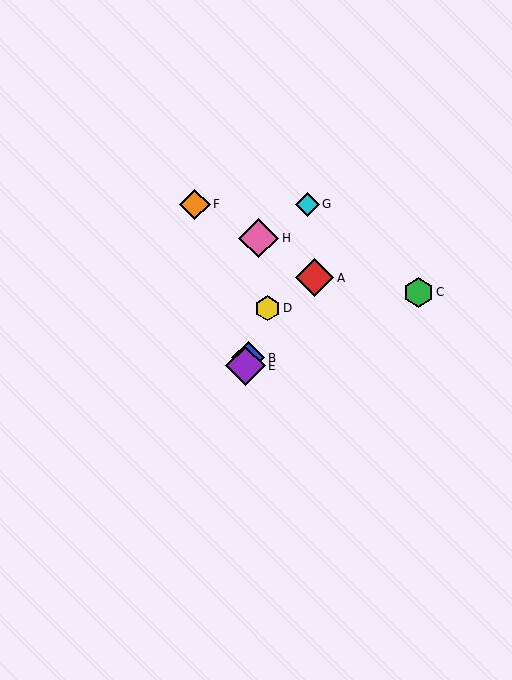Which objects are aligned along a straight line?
Objects B, D, E, G are aligned along a straight line.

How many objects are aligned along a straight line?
4 objects (B, D, E, G) are aligned along a straight line.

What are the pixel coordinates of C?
Object C is at (418, 292).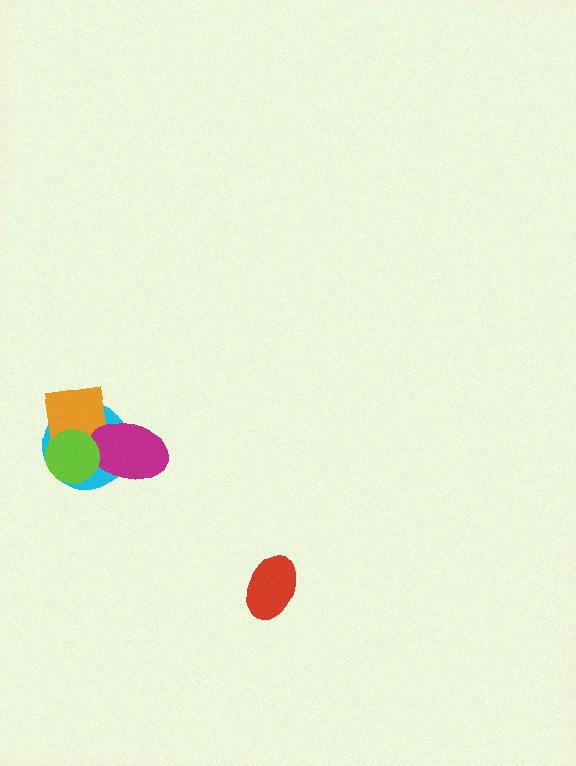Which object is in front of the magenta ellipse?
The lime circle is in front of the magenta ellipse.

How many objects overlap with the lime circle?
3 objects overlap with the lime circle.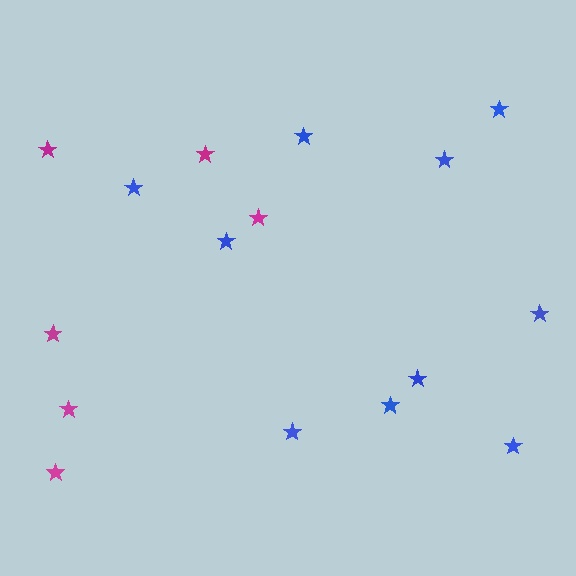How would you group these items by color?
There are 2 groups: one group of blue stars (10) and one group of magenta stars (6).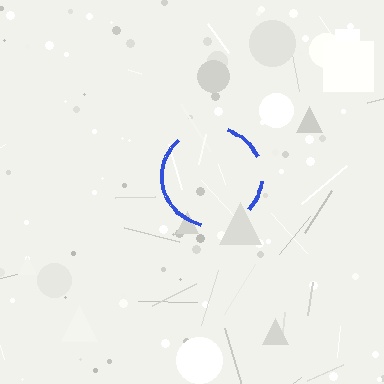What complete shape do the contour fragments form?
The contour fragments form a circle.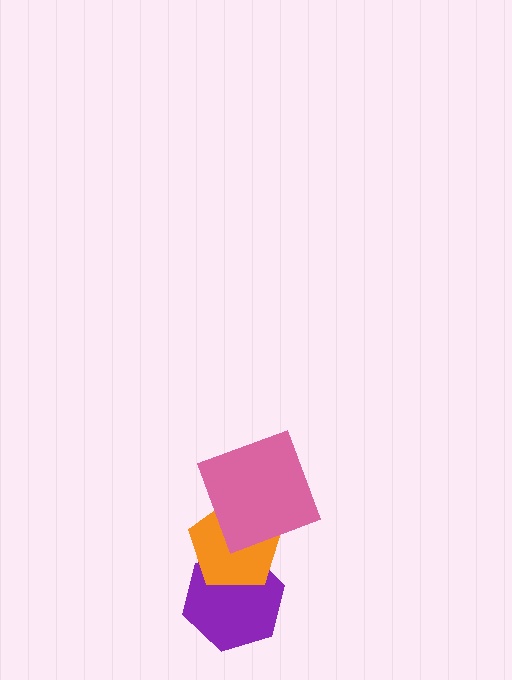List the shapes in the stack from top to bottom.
From top to bottom: the pink square, the orange pentagon, the purple hexagon.